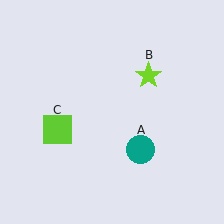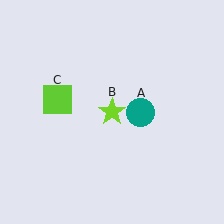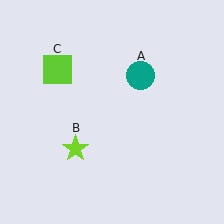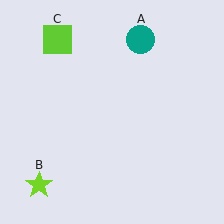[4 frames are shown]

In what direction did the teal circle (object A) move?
The teal circle (object A) moved up.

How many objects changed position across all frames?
3 objects changed position: teal circle (object A), lime star (object B), lime square (object C).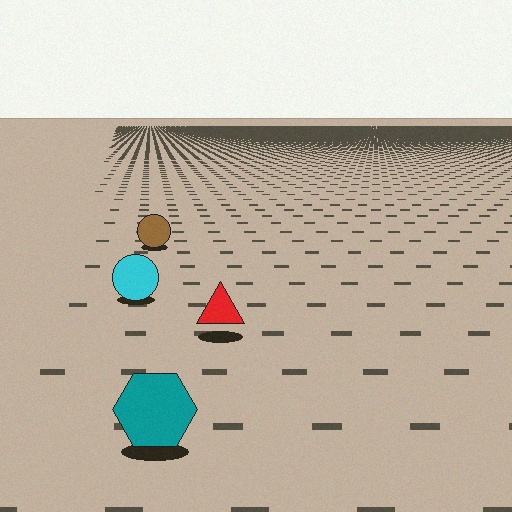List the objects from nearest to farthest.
From nearest to farthest: the teal hexagon, the red triangle, the cyan circle, the brown circle.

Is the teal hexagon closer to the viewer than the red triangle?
Yes. The teal hexagon is closer — you can tell from the texture gradient: the ground texture is coarser near it.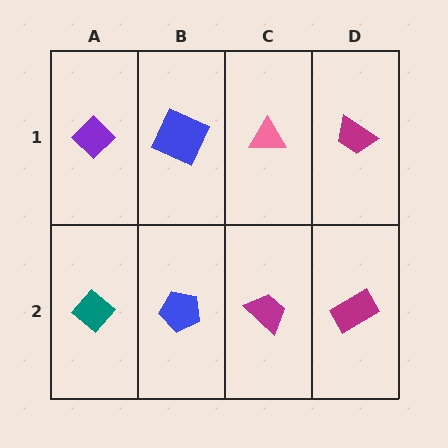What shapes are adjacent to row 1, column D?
A magenta rectangle (row 2, column D), a pink triangle (row 1, column C).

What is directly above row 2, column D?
A magenta trapezoid.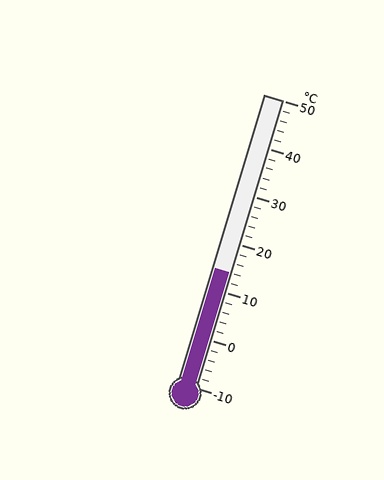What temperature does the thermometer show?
The thermometer shows approximately 14°C.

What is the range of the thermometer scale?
The thermometer scale ranges from -10°C to 50°C.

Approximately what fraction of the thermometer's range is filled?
The thermometer is filled to approximately 40% of its range.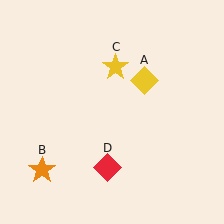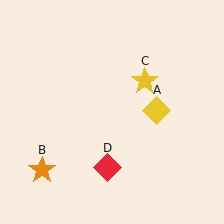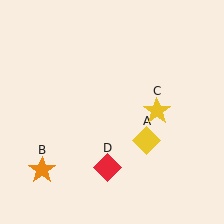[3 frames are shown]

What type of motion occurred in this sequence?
The yellow diamond (object A), yellow star (object C) rotated clockwise around the center of the scene.